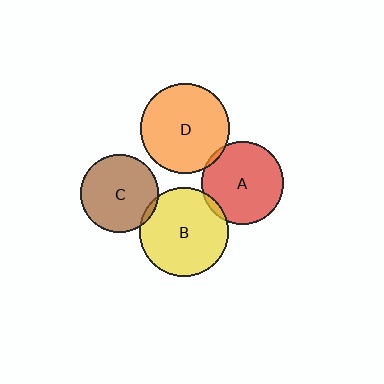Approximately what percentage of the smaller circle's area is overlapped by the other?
Approximately 5%.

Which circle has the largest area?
Circle D (orange).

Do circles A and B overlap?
Yes.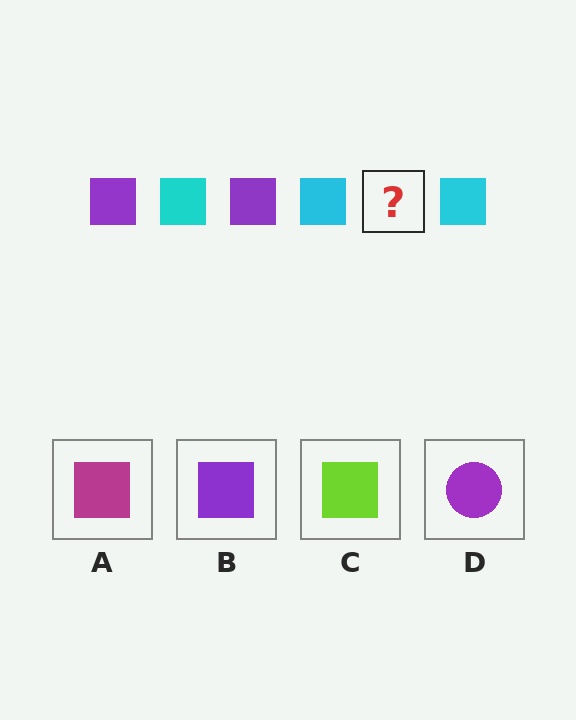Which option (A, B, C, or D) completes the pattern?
B.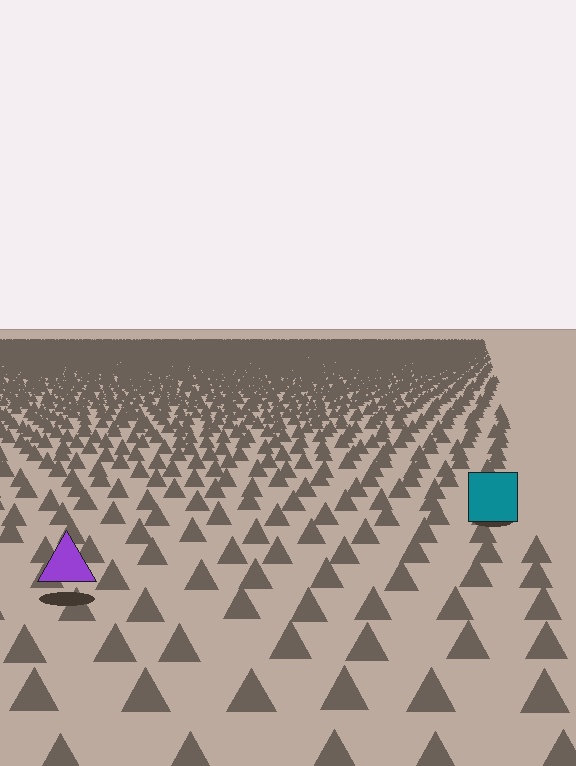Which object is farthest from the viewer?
The teal square is farthest from the viewer. It appears smaller and the ground texture around it is denser.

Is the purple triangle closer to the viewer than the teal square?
Yes. The purple triangle is closer — you can tell from the texture gradient: the ground texture is coarser near it.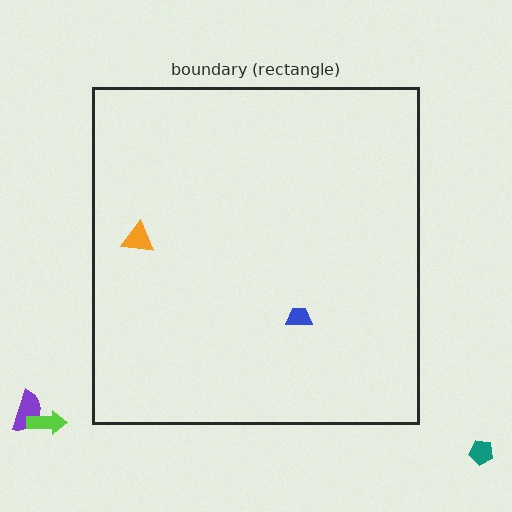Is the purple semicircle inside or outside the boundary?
Outside.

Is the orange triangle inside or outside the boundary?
Inside.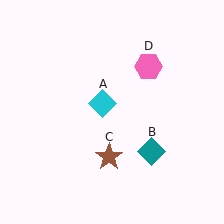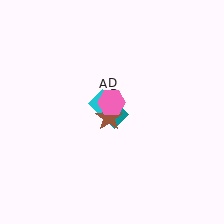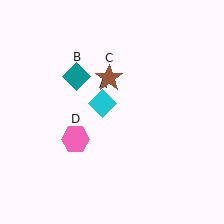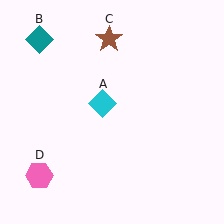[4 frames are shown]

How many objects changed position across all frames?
3 objects changed position: teal diamond (object B), brown star (object C), pink hexagon (object D).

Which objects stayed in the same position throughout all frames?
Cyan diamond (object A) remained stationary.